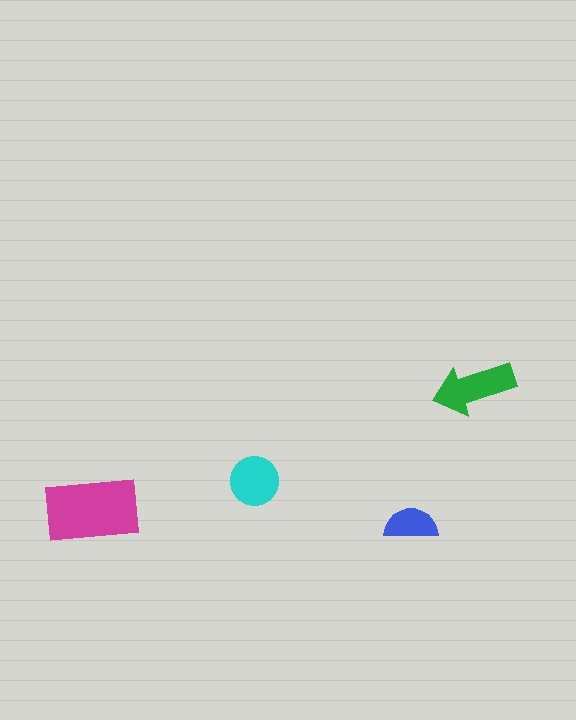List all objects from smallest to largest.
The blue semicircle, the cyan circle, the green arrow, the magenta rectangle.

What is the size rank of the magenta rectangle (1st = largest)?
1st.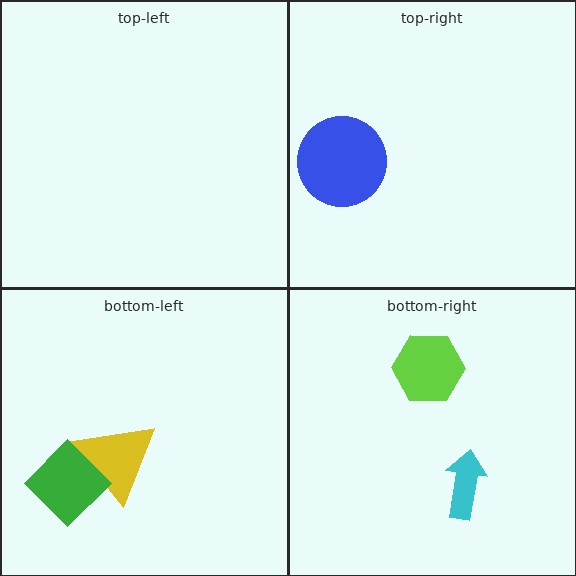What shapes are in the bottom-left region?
The yellow triangle, the green diamond.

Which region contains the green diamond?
The bottom-left region.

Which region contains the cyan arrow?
The bottom-right region.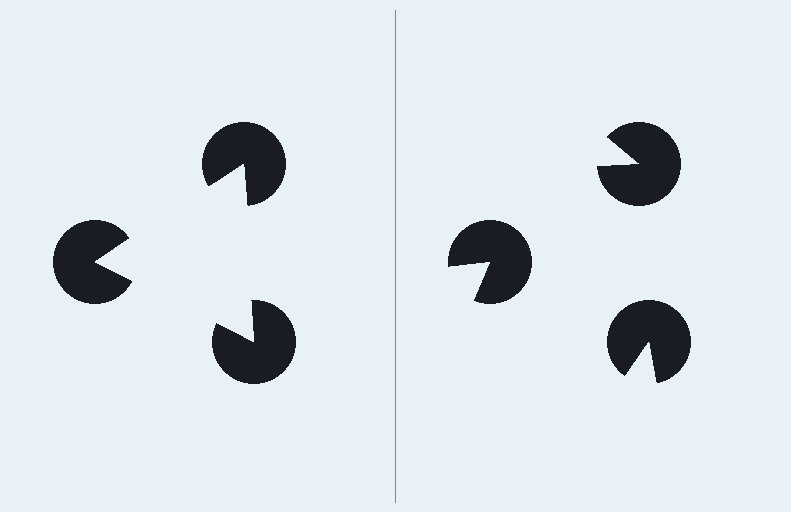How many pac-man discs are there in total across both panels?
6 — 3 on each side.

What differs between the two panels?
The pac-man discs are positioned identically on both sides; only the wedge orientations differ. On the left they align to a triangle; on the right they are misaligned.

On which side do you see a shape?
An illusory triangle appears on the left side. On the right side the wedge cuts are rotated, so no coherent shape forms.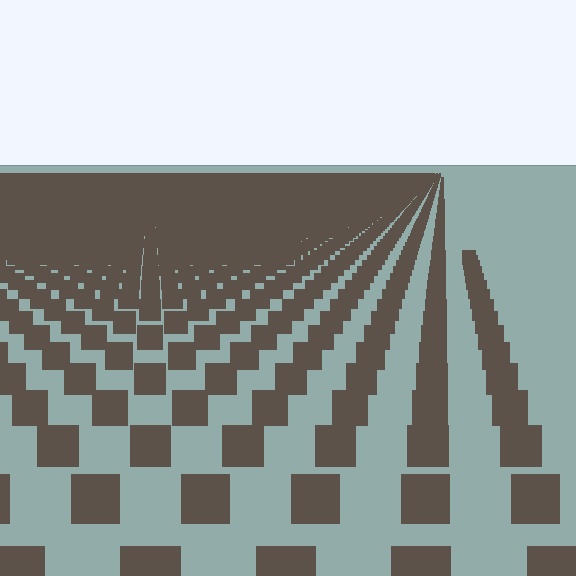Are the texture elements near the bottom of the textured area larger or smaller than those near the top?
Larger. Near the bottom, elements are closer to the viewer and appear at a bigger on-screen size.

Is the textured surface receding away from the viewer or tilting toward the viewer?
The surface is receding away from the viewer. Texture elements get smaller and denser toward the top.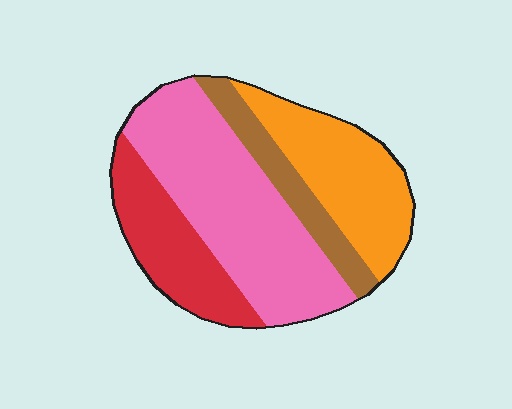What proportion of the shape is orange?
Orange covers 25% of the shape.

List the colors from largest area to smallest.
From largest to smallest: pink, orange, red, brown.